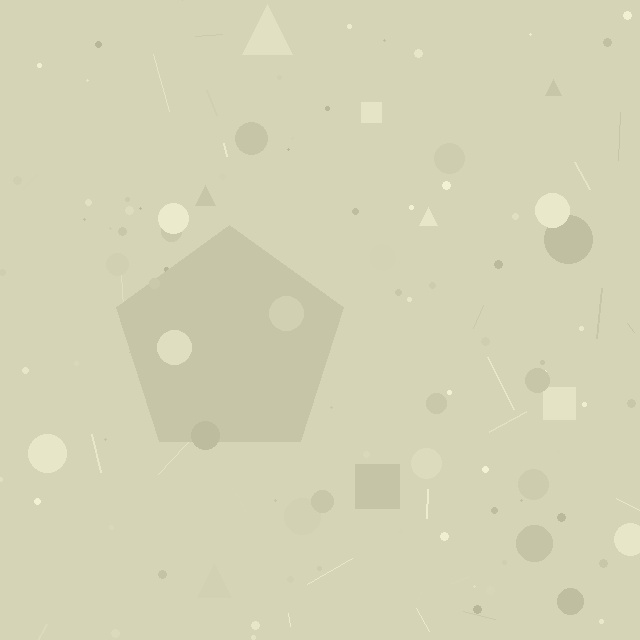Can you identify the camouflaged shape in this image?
The camouflaged shape is a pentagon.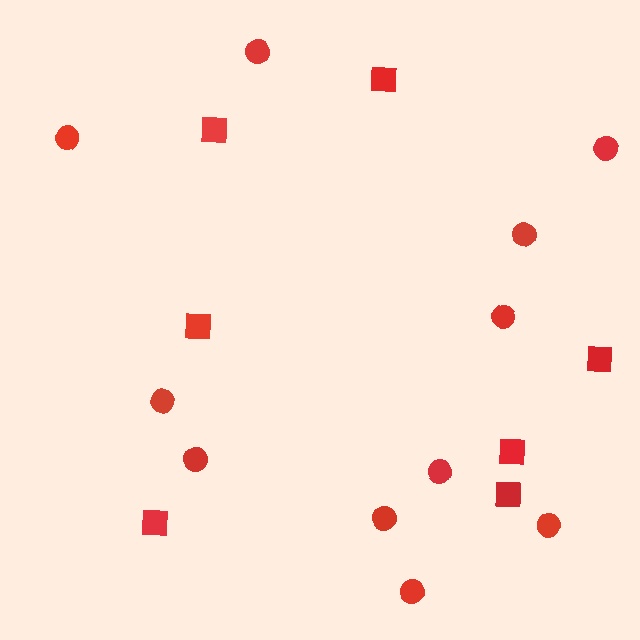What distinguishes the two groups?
There are 2 groups: one group of circles (11) and one group of squares (7).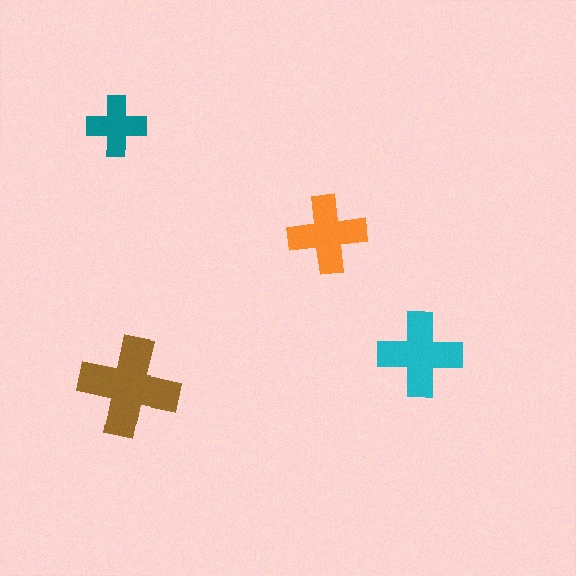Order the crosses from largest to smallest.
the brown one, the cyan one, the orange one, the teal one.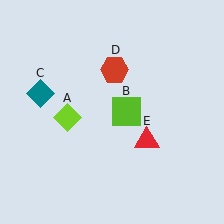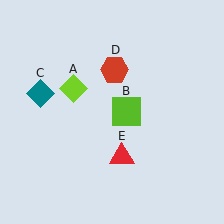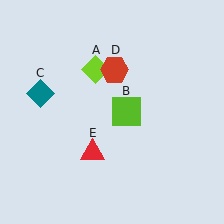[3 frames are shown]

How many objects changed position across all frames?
2 objects changed position: lime diamond (object A), red triangle (object E).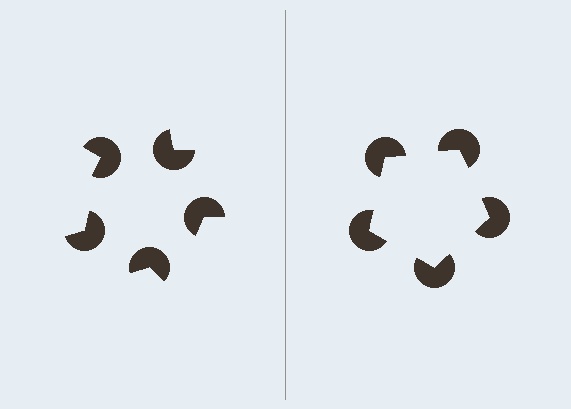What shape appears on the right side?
An illusory pentagon.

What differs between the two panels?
The pac-man discs are positioned identically on both sides; only the wedge orientations differ. On the right they align to a pentagon; on the left they are misaligned.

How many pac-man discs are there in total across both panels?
10 — 5 on each side.